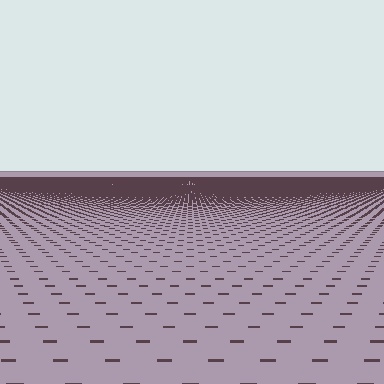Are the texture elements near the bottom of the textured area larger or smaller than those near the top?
Larger. Near the bottom, elements are closer to the viewer and appear at a bigger on-screen size.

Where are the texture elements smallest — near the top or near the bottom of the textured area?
Near the top.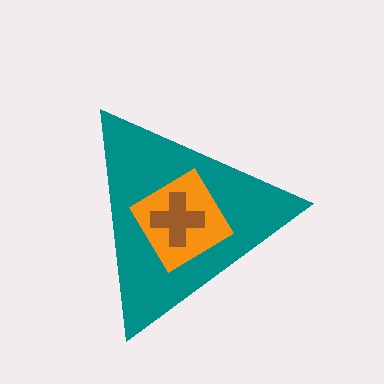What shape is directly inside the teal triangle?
The orange diamond.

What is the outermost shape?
The teal triangle.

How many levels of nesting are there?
3.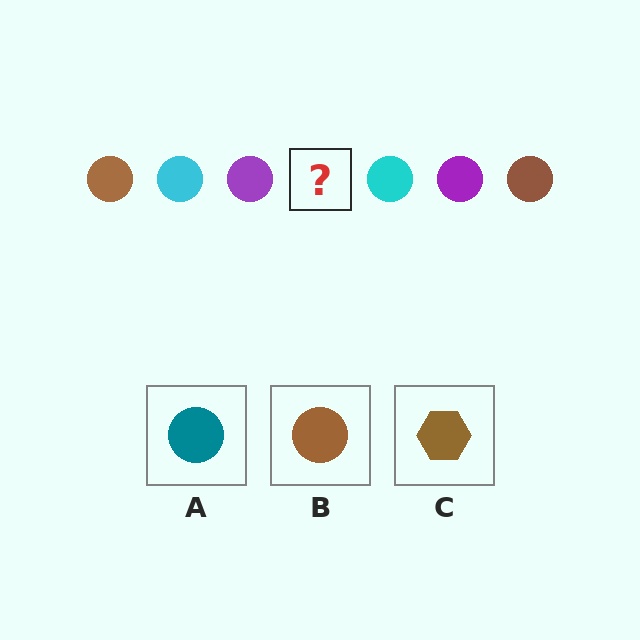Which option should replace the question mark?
Option B.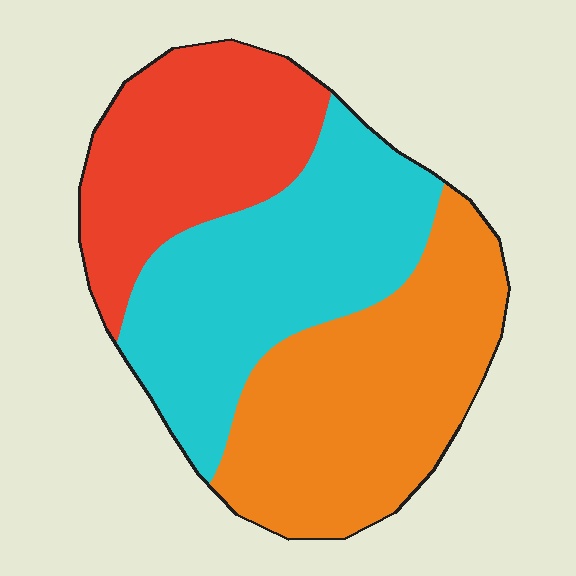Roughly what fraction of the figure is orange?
Orange takes up about three eighths (3/8) of the figure.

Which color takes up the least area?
Red, at roughly 25%.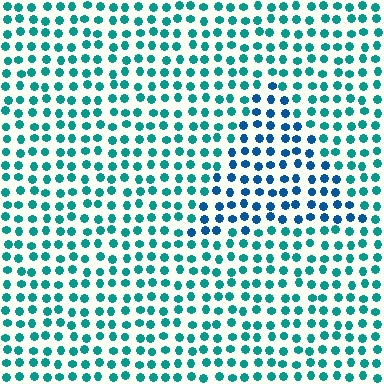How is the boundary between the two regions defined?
The boundary is defined purely by a slight shift in hue (about 34 degrees). Spacing, size, and orientation are identical on both sides.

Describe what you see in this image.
The image is filled with small teal elements in a uniform arrangement. A triangle-shaped region is visible where the elements are tinted to a slightly different hue, forming a subtle color boundary.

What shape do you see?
I see a triangle.